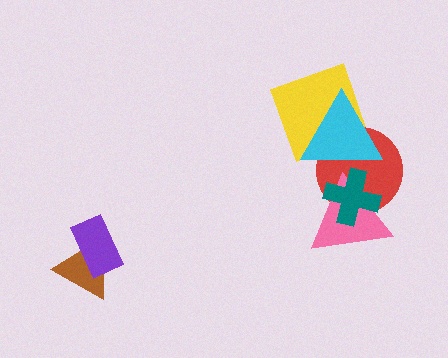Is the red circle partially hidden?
Yes, it is partially covered by another shape.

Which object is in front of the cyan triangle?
The teal cross is in front of the cyan triangle.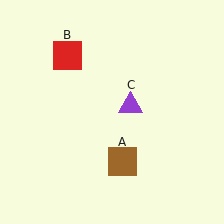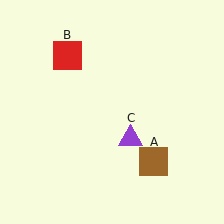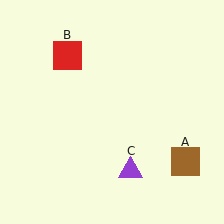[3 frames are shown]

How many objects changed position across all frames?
2 objects changed position: brown square (object A), purple triangle (object C).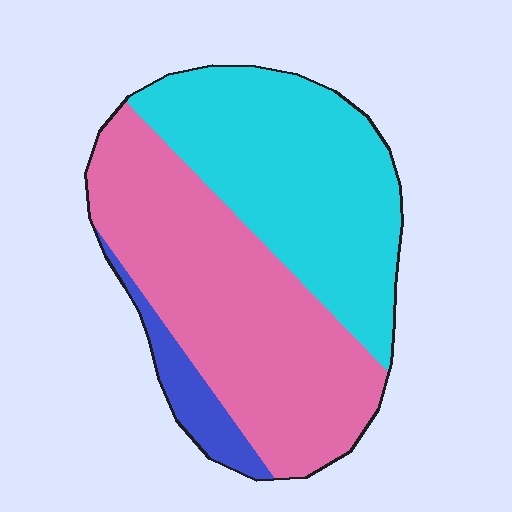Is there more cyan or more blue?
Cyan.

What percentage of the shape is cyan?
Cyan covers about 40% of the shape.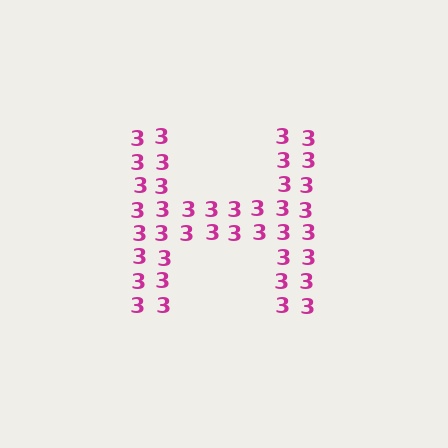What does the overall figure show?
The overall figure shows the letter H.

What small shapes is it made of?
It is made of small digit 3's.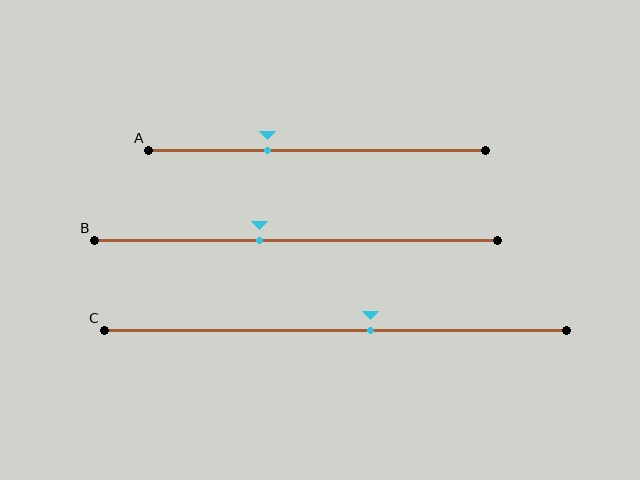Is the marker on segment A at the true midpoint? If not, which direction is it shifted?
No, the marker on segment A is shifted to the left by about 15% of the segment length.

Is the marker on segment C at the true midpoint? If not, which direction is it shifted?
No, the marker on segment C is shifted to the right by about 8% of the segment length.